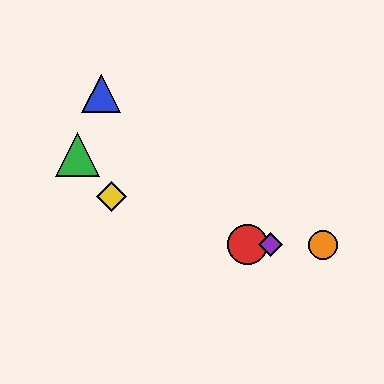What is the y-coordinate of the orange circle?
The orange circle is at y≈245.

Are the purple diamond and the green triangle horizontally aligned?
No, the purple diamond is at y≈245 and the green triangle is at y≈155.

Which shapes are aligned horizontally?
The red circle, the purple diamond, the orange circle are aligned horizontally.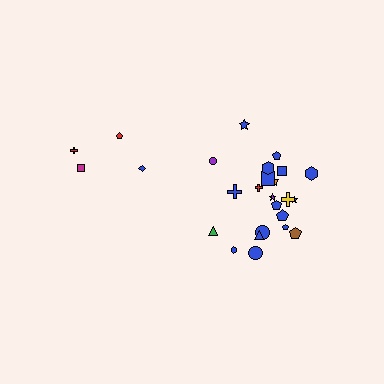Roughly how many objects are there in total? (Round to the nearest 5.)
Roughly 25 objects in total.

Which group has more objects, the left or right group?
The right group.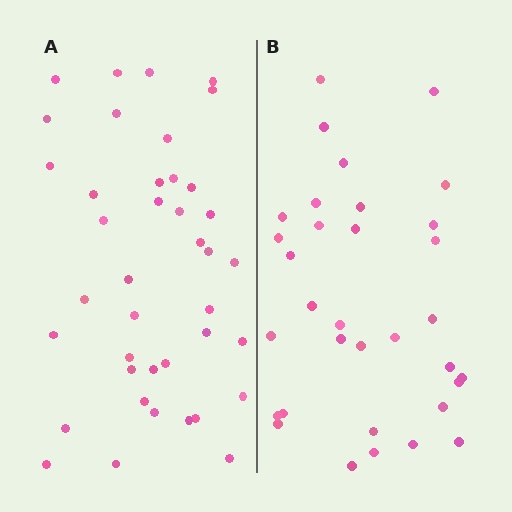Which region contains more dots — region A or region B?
Region A (the left region) has more dots.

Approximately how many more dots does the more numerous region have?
Region A has roughly 8 or so more dots than region B.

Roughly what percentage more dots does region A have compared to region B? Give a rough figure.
About 20% more.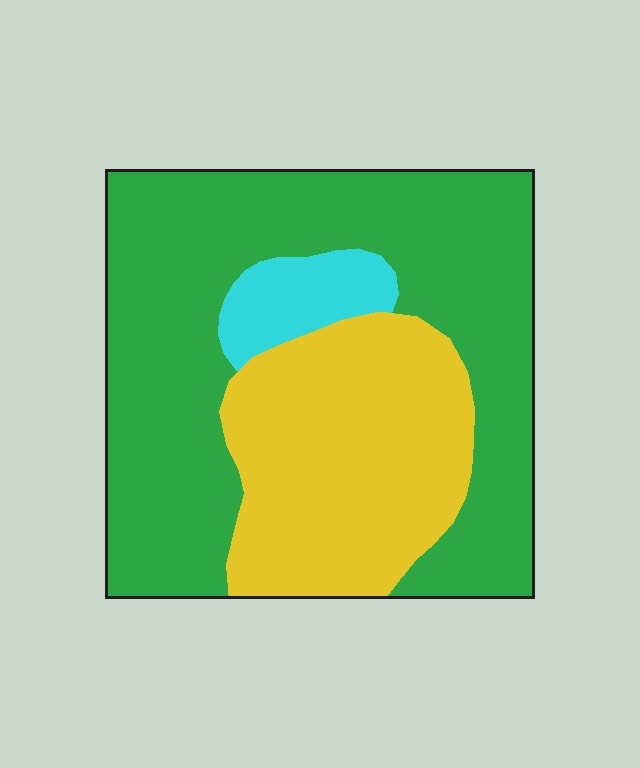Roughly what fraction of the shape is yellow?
Yellow covers 32% of the shape.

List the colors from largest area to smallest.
From largest to smallest: green, yellow, cyan.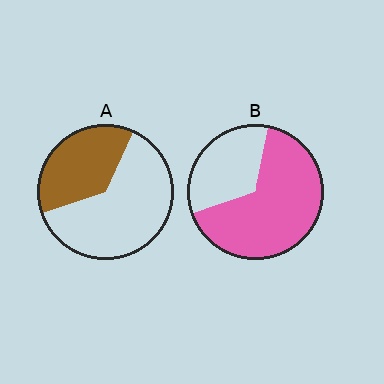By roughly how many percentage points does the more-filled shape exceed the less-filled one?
By roughly 30 percentage points (B over A).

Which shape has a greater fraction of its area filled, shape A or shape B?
Shape B.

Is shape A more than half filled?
No.